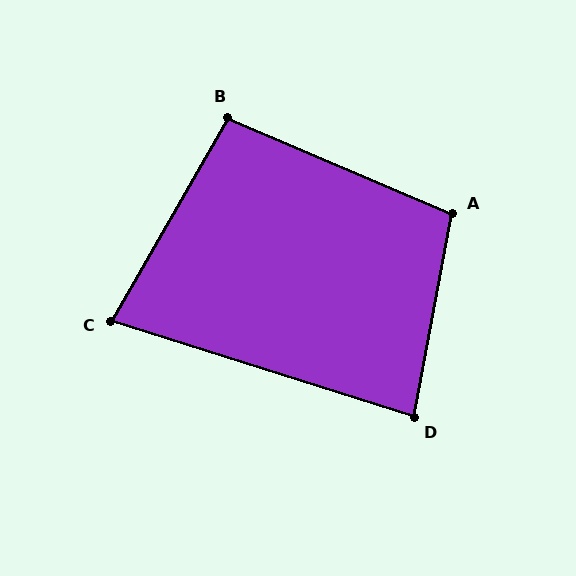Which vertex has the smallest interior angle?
C, at approximately 78 degrees.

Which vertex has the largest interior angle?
A, at approximately 102 degrees.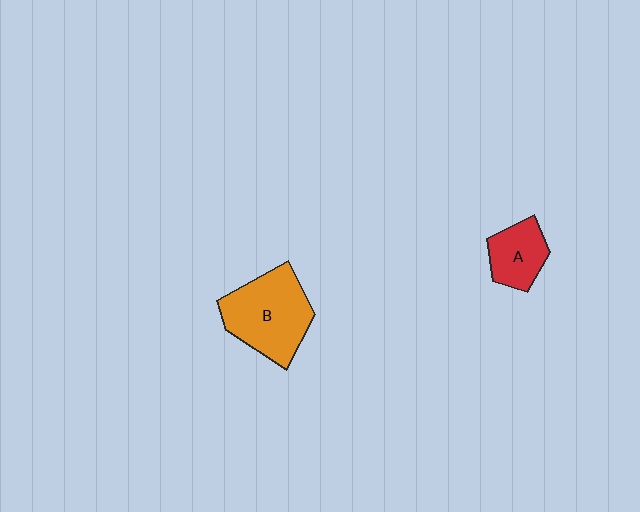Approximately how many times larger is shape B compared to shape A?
Approximately 1.9 times.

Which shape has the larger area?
Shape B (orange).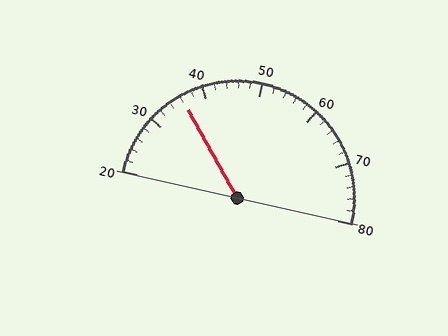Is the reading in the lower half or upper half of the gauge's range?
The reading is in the lower half of the range (20 to 80).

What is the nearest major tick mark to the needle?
The nearest major tick mark is 40.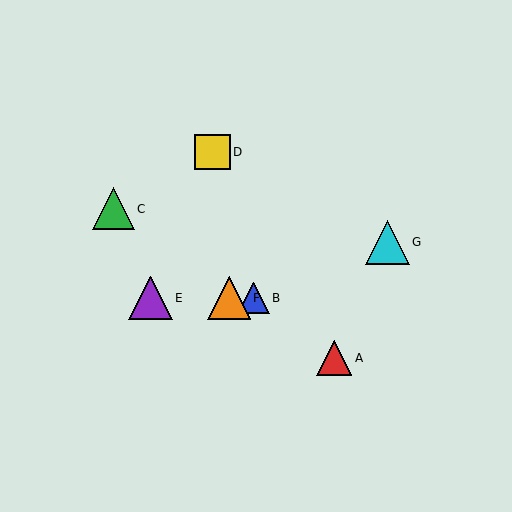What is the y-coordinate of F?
Object F is at y≈298.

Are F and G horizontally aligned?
No, F is at y≈298 and G is at y≈242.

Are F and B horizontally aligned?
Yes, both are at y≈298.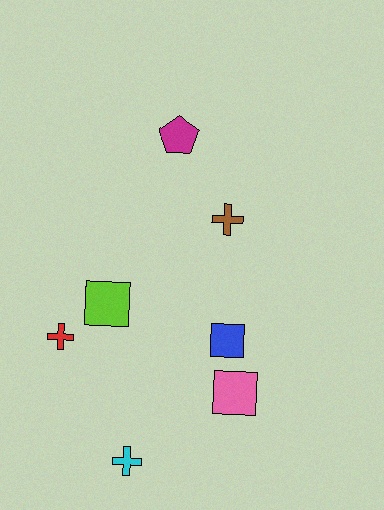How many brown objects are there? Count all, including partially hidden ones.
There is 1 brown object.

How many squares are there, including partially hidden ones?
There are 3 squares.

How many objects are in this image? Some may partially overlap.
There are 7 objects.